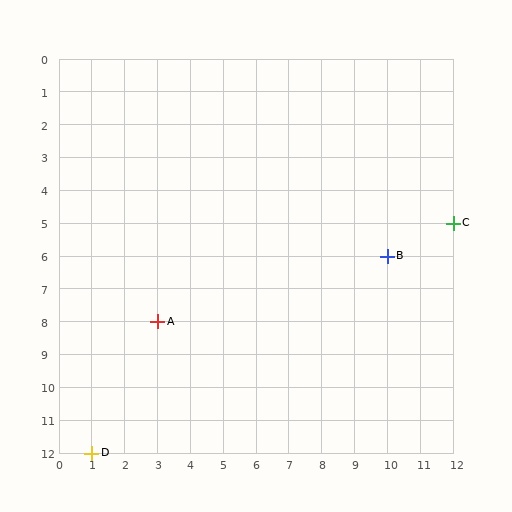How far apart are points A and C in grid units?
Points A and C are 9 columns and 3 rows apart (about 9.5 grid units diagonally).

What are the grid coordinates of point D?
Point D is at grid coordinates (1, 12).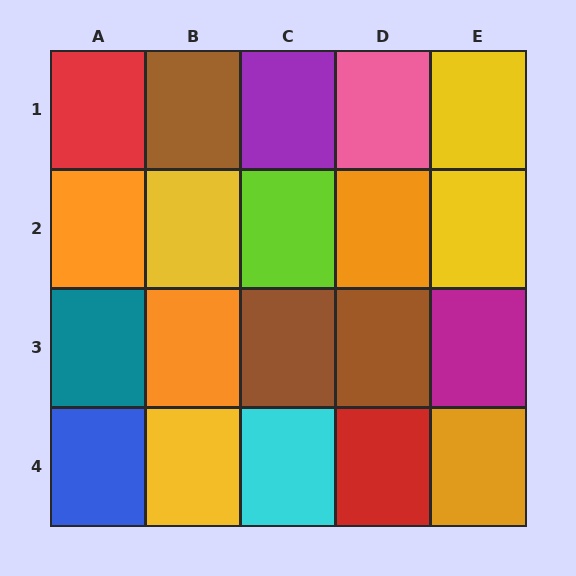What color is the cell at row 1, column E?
Yellow.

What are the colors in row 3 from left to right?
Teal, orange, brown, brown, magenta.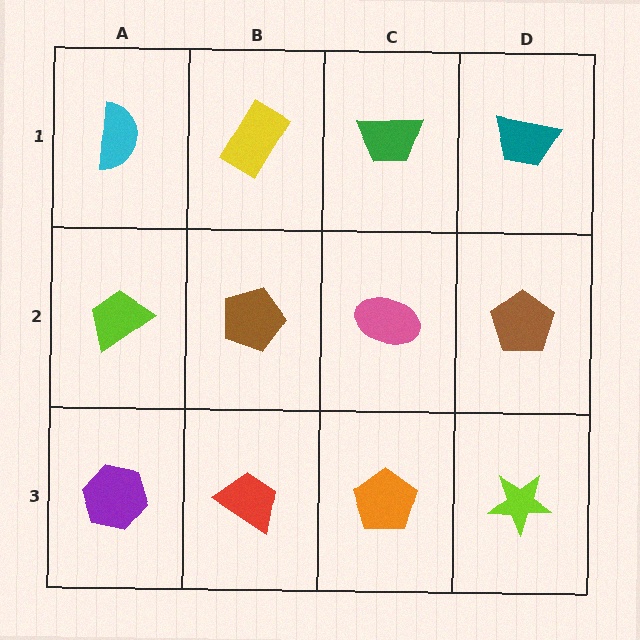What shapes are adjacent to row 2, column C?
A green trapezoid (row 1, column C), an orange pentagon (row 3, column C), a brown pentagon (row 2, column B), a brown pentagon (row 2, column D).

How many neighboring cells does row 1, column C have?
3.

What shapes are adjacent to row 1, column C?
A pink ellipse (row 2, column C), a yellow rectangle (row 1, column B), a teal trapezoid (row 1, column D).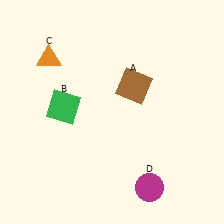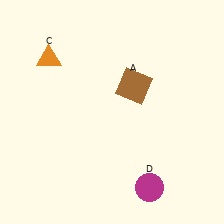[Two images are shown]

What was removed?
The green square (B) was removed in Image 2.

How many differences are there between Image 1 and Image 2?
There is 1 difference between the two images.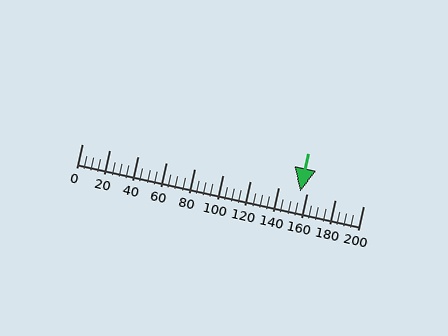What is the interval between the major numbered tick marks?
The major tick marks are spaced 20 units apart.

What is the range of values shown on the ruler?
The ruler shows values from 0 to 200.